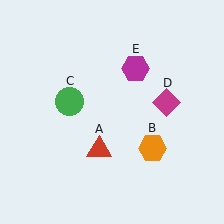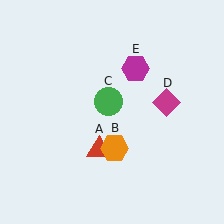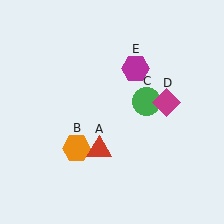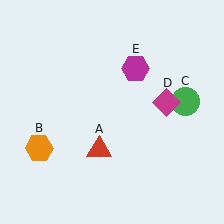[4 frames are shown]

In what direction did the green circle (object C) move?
The green circle (object C) moved right.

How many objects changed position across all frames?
2 objects changed position: orange hexagon (object B), green circle (object C).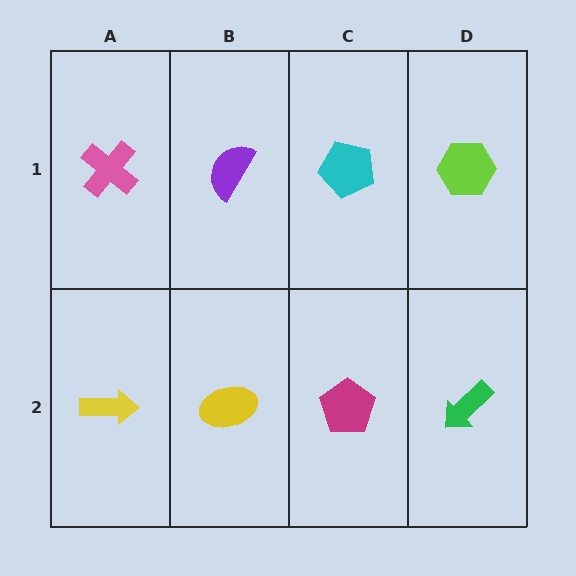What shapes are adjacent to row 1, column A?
A yellow arrow (row 2, column A), a purple semicircle (row 1, column B).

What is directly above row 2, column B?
A purple semicircle.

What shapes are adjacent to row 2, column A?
A pink cross (row 1, column A), a yellow ellipse (row 2, column B).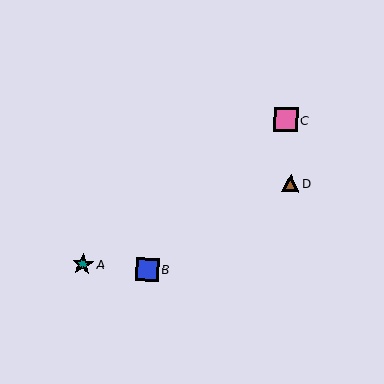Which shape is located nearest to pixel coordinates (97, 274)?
The teal star (labeled A) at (83, 264) is nearest to that location.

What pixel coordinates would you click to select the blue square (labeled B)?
Click at (147, 270) to select the blue square B.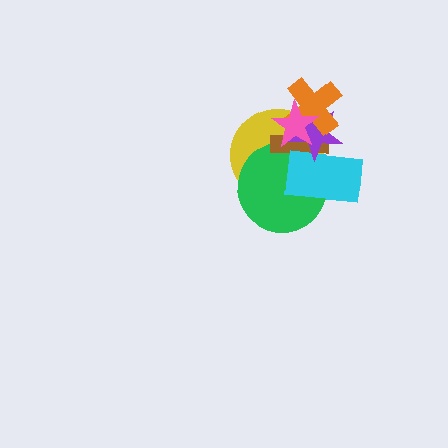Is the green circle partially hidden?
Yes, it is partially covered by another shape.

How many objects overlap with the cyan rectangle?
4 objects overlap with the cyan rectangle.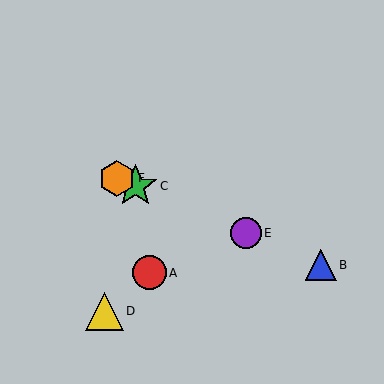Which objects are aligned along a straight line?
Objects B, C, E, F are aligned along a straight line.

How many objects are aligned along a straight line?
4 objects (B, C, E, F) are aligned along a straight line.